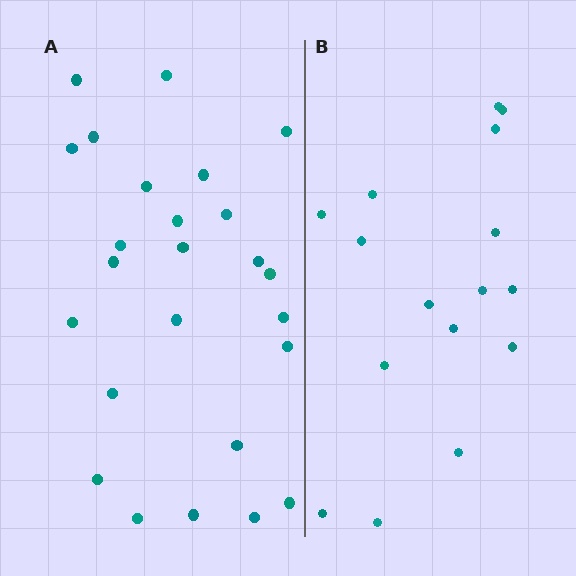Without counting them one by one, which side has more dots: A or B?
Region A (the left region) has more dots.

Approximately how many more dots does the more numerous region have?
Region A has roughly 8 or so more dots than region B.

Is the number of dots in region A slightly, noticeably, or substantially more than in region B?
Region A has substantially more. The ratio is roughly 1.6 to 1.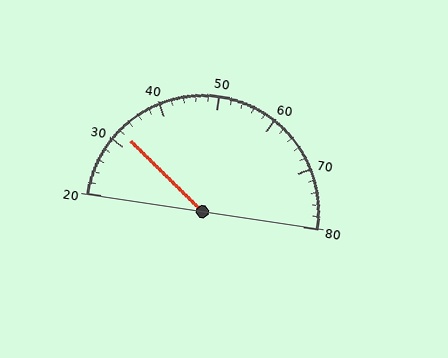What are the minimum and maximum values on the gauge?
The gauge ranges from 20 to 80.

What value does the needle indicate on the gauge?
The needle indicates approximately 32.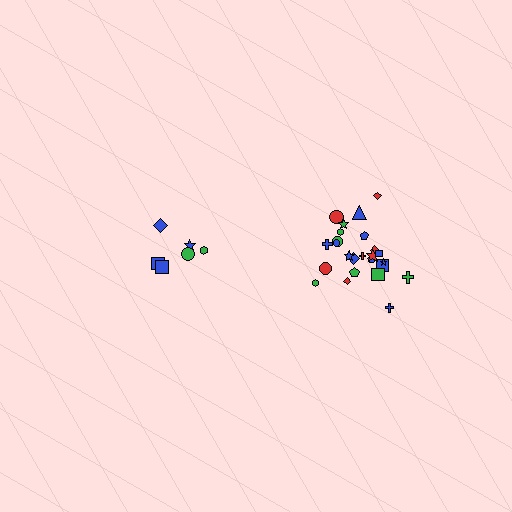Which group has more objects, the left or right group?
The right group.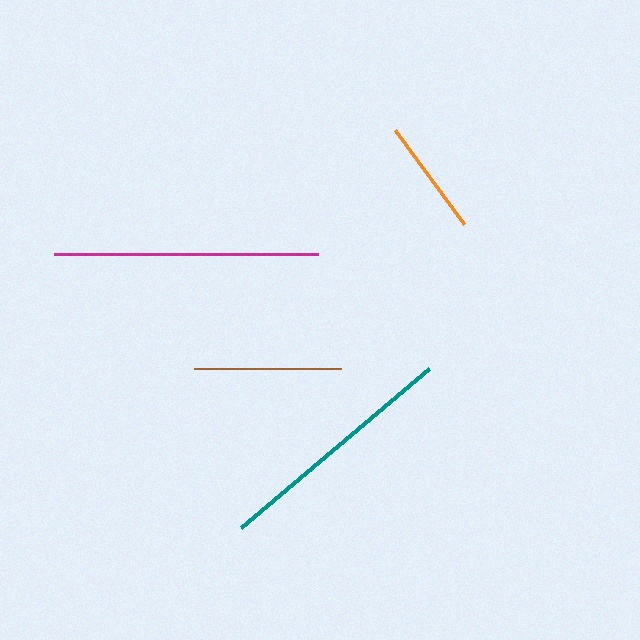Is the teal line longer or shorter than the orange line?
The teal line is longer than the orange line.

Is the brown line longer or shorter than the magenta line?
The magenta line is longer than the brown line.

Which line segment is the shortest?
The orange line is the shortest at approximately 117 pixels.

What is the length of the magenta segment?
The magenta segment is approximately 264 pixels long.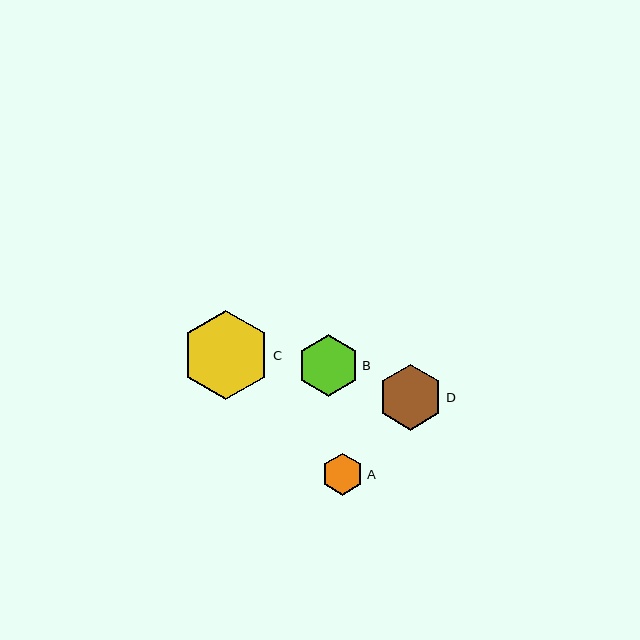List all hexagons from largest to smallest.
From largest to smallest: C, D, B, A.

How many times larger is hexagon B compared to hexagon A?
Hexagon B is approximately 1.5 times the size of hexagon A.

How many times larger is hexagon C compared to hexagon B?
Hexagon C is approximately 1.4 times the size of hexagon B.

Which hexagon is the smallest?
Hexagon A is the smallest with a size of approximately 42 pixels.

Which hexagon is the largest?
Hexagon C is the largest with a size of approximately 89 pixels.